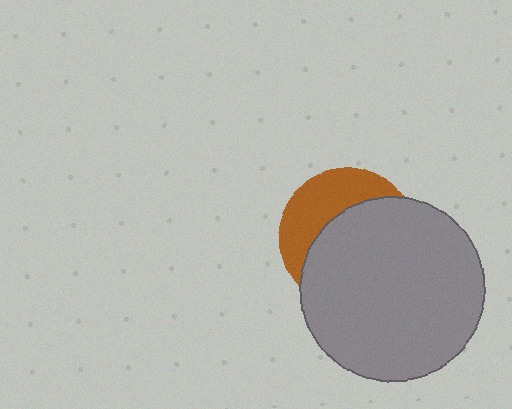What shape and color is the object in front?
The object in front is a gray circle.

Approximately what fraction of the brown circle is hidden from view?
Roughly 63% of the brown circle is hidden behind the gray circle.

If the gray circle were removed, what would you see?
You would see the complete brown circle.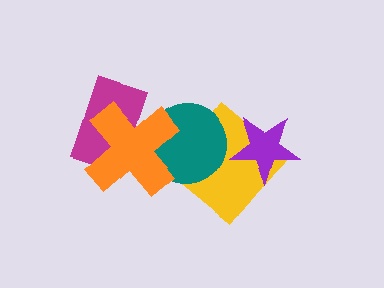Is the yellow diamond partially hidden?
Yes, it is partially covered by another shape.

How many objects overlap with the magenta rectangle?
1 object overlaps with the magenta rectangle.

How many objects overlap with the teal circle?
2 objects overlap with the teal circle.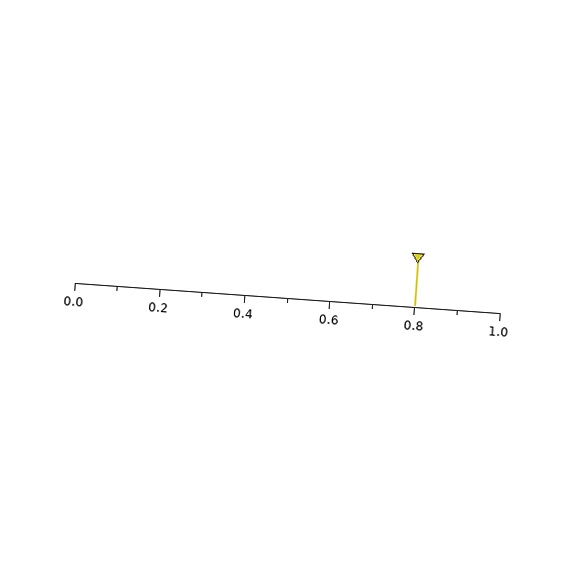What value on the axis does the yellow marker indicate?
The marker indicates approximately 0.8.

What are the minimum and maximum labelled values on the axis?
The axis runs from 0.0 to 1.0.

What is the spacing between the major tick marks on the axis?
The major ticks are spaced 0.2 apart.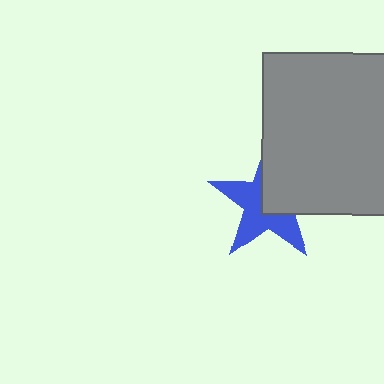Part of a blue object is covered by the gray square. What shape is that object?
It is a star.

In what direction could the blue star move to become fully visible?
The blue star could move toward the lower-left. That would shift it out from behind the gray square entirely.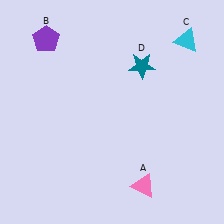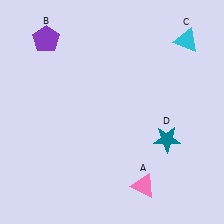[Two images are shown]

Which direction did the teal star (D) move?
The teal star (D) moved down.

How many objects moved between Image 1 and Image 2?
1 object moved between the two images.